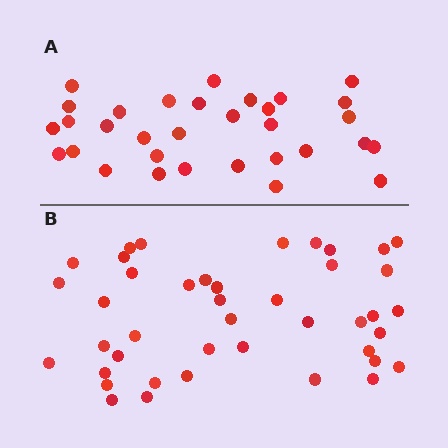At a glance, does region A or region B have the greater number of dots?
Region B (the bottom region) has more dots.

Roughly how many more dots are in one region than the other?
Region B has roughly 10 or so more dots than region A.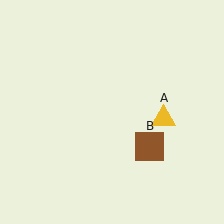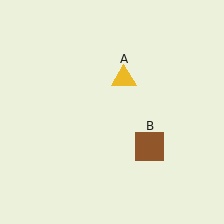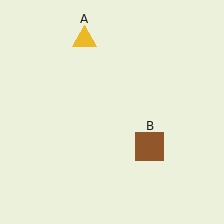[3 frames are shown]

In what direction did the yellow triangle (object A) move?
The yellow triangle (object A) moved up and to the left.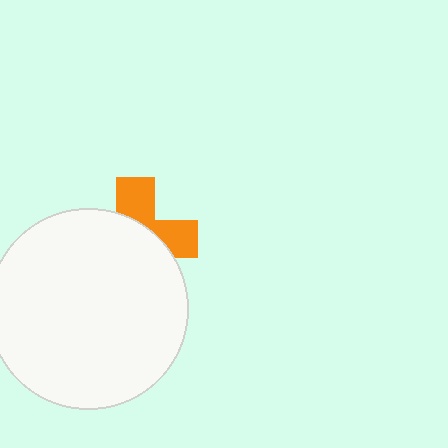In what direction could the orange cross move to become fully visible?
The orange cross could move up. That would shift it out from behind the white circle entirely.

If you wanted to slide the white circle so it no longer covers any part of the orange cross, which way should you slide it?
Slide it down — that is the most direct way to separate the two shapes.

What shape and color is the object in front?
The object in front is a white circle.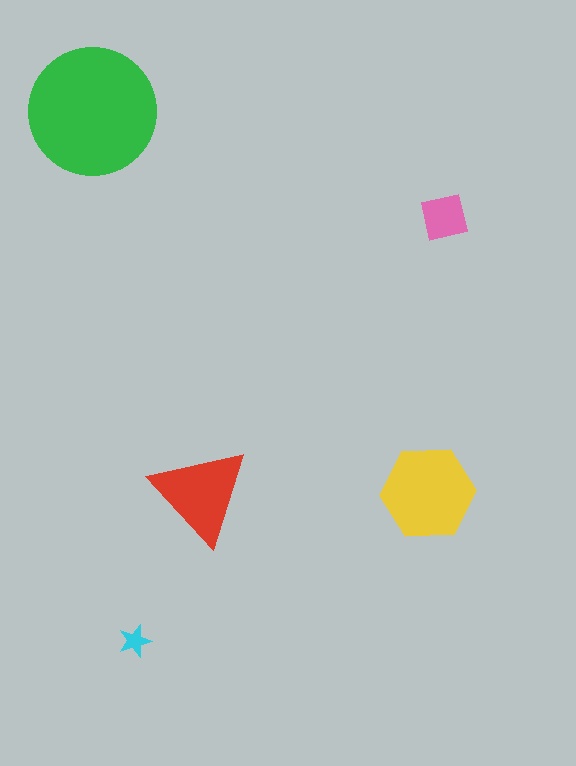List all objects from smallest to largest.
The cyan star, the pink square, the red triangle, the yellow hexagon, the green circle.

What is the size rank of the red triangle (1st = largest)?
3rd.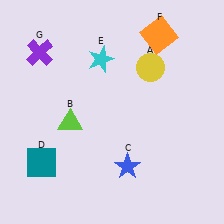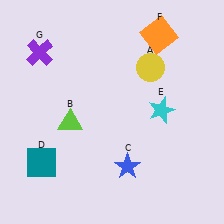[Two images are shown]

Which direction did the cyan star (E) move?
The cyan star (E) moved right.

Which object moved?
The cyan star (E) moved right.